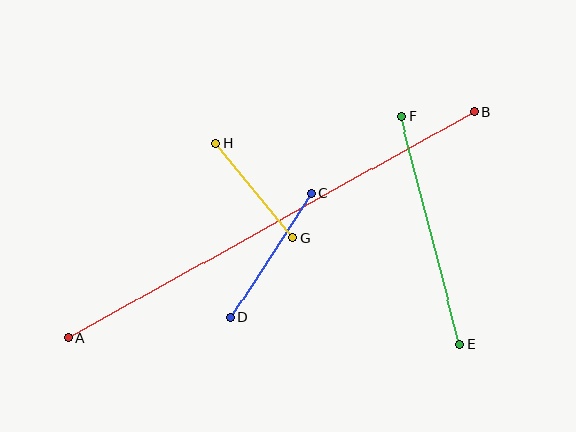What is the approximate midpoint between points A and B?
The midpoint is at approximately (271, 225) pixels.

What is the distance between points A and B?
The distance is approximately 464 pixels.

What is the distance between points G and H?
The distance is approximately 122 pixels.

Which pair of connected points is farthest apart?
Points A and B are farthest apart.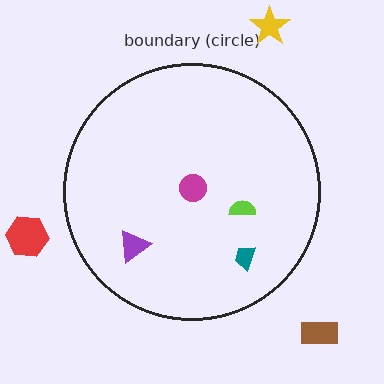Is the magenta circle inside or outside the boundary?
Inside.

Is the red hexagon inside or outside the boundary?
Outside.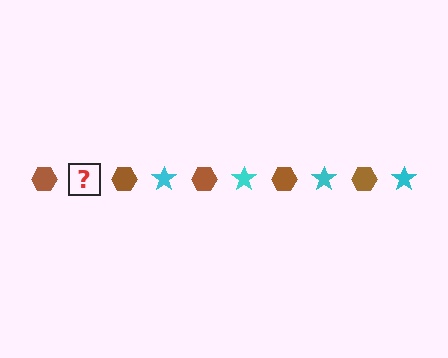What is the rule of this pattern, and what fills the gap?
The rule is that the pattern alternates between brown hexagon and cyan star. The gap should be filled with a cyan star.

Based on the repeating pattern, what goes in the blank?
The blank should be a cyan star.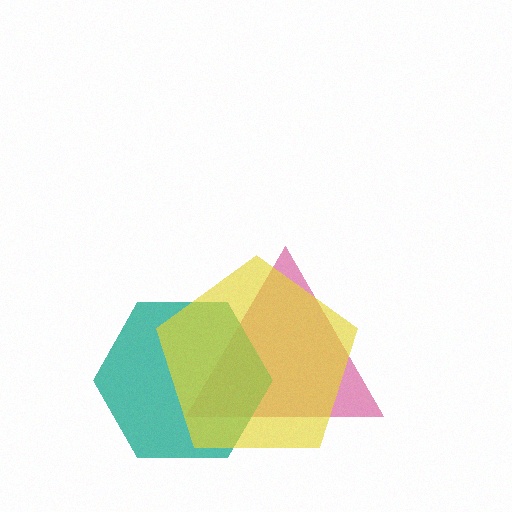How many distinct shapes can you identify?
There are 3 distinct shapes: a magenta triangle, a teal hexagon, a yellow pentagon.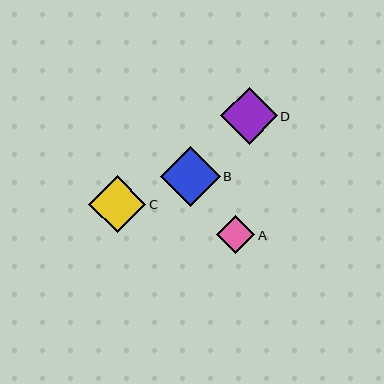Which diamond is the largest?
Diamond B is the largest with a size of approximately 60 pixels.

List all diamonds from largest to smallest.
From largest to smallest: B, C, D, A.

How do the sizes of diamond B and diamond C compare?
Diamond B and diamond C are approximately the same size.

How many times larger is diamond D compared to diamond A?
Diamond D is approximately 1.5 times the size of diamond A.